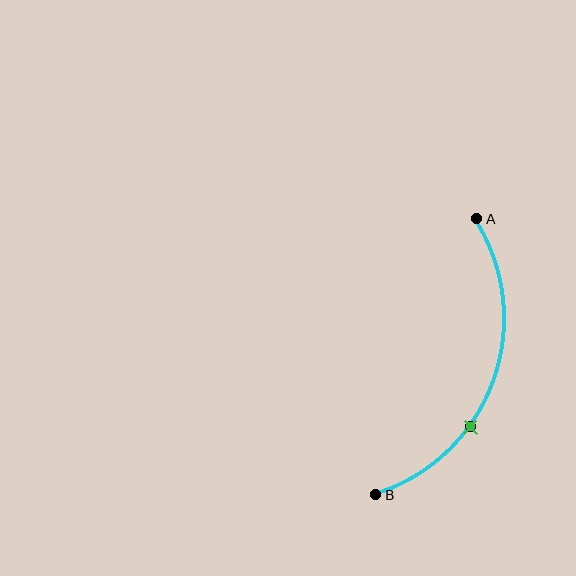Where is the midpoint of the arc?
The arc midpoint is the point on the curve farthest from the straight line joining A and B. It sits to the right of that line.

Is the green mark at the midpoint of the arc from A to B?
No. The green mark lies on the arc but is closer to endpoint B. The arc midpoint would be at the point on the curve equidistant along the arc from both A and B.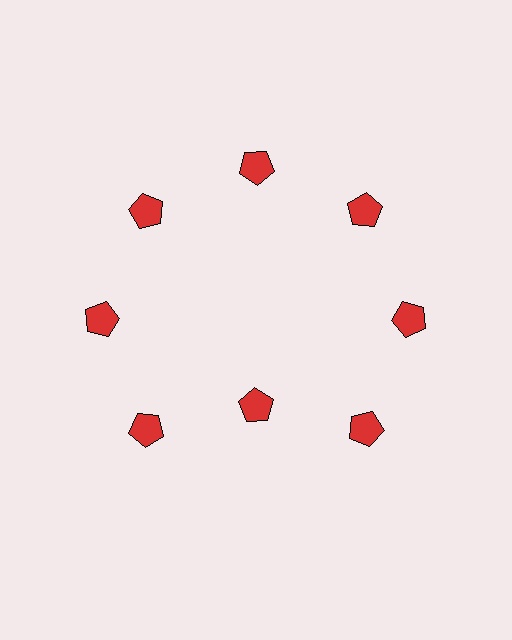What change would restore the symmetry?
The symmetry would be restored by moving it outward, back onto the ring so that all 8 pentagons sit at equal angles and equal distance from the center.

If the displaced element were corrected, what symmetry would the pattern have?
It would have 8-fold rotational symmetry — the pattern would map onto itself every 45 degrees.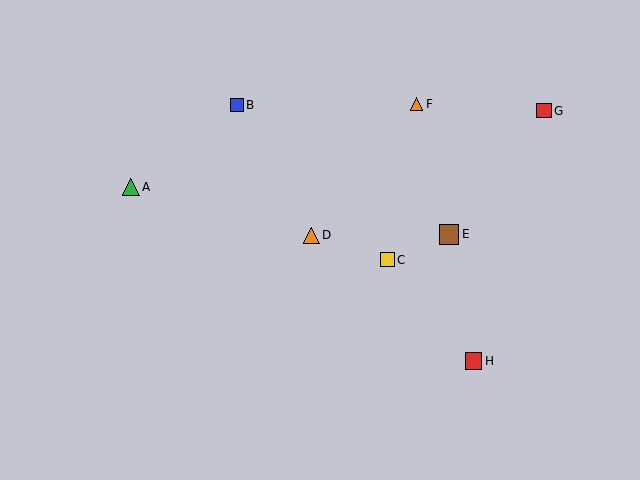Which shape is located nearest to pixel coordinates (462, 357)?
The red square (labeled H) at (474, 361) is nearest to that location.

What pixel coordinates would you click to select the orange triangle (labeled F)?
Click at (416, 104) to select the orange triangle F.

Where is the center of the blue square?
The center of the blue square is at (237, 105).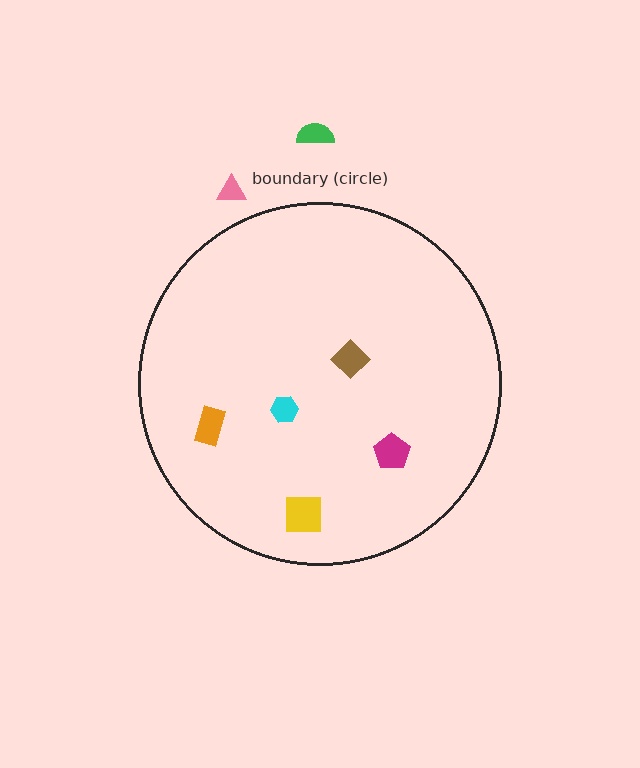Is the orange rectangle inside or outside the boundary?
Inside.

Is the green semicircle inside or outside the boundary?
Outside.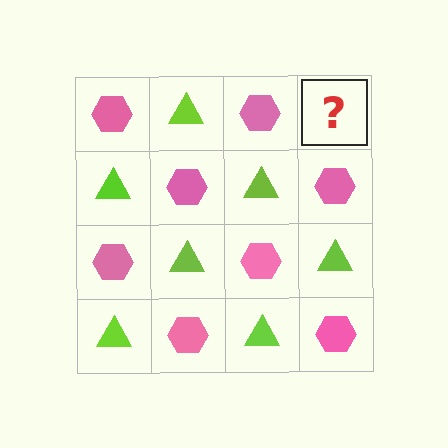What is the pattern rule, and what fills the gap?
The rule is that it alternates pink hexagon and lime triangle in a checkerboard pattern. The gap should be filled with a lime triangle.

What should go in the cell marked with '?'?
The missing cell should contain a lime triangle.